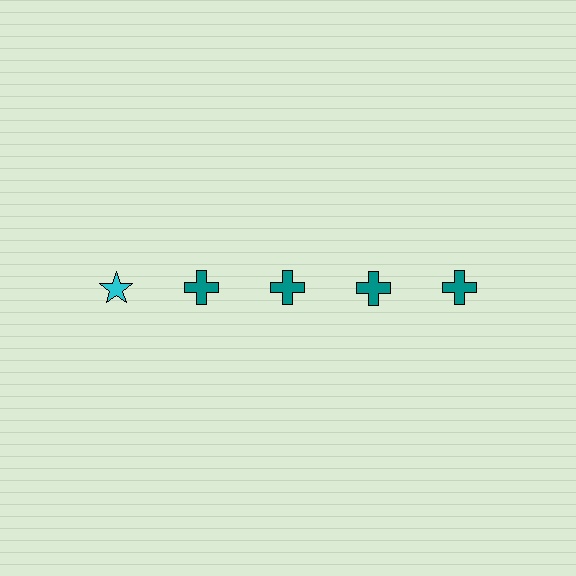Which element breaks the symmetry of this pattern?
The cyan star in the top row, leftmost column breaks the symmetry. All other shapes are teal crosses.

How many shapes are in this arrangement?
There are 5 shapes arranged in a grid pattern.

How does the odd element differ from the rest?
It differs in both color (cyan instead of teal) and shape (star instead of cross).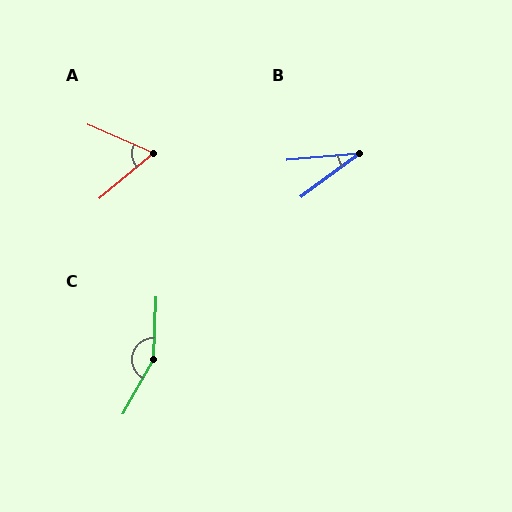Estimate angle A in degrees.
Approximately 63 degrees.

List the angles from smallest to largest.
B (32°), A (63°), C (153°).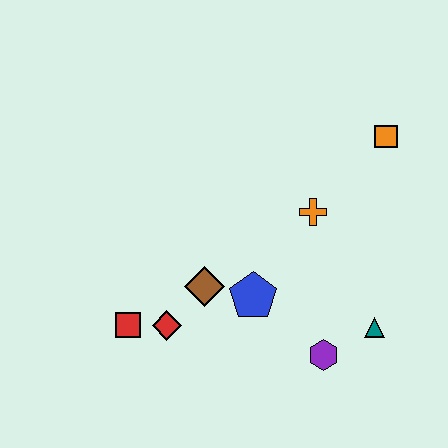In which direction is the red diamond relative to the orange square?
The red diamond is to the left of the orange square.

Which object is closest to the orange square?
The orange cross is closest to the orange square.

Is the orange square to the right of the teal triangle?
Yes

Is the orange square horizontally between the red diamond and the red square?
No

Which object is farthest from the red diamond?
The orange square is farthest from the red diamond.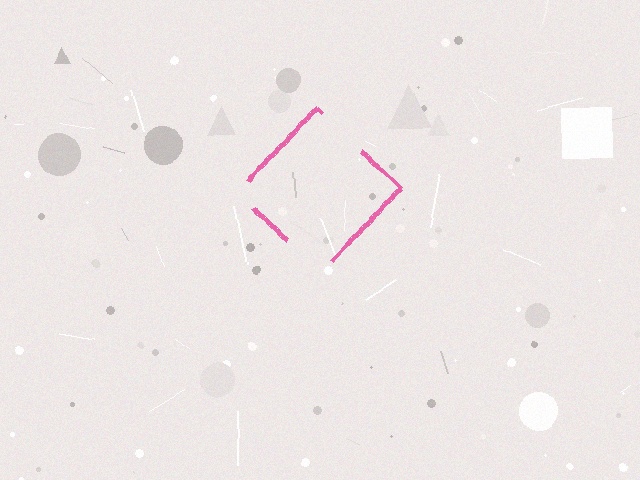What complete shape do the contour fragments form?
The contour fragments form a diamond.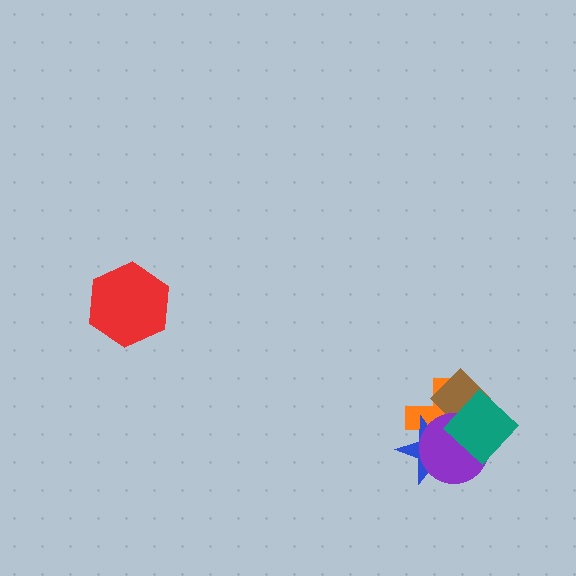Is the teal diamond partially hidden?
No, no other shape covers it.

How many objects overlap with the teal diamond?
4 objects overlap with the teal diamond.